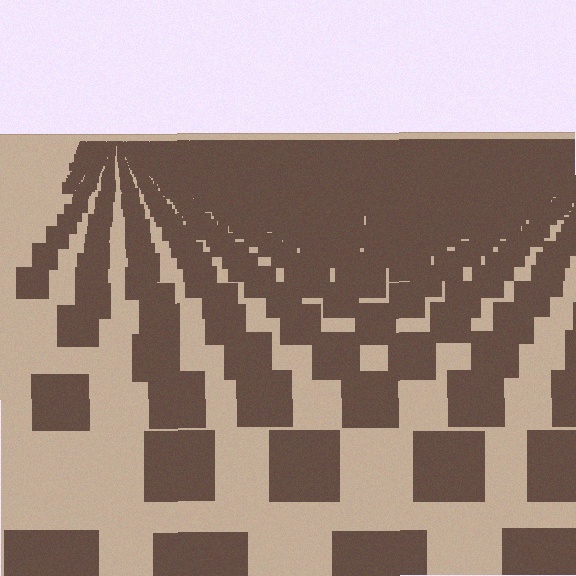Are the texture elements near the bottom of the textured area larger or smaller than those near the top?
Larger. Near the bottom, elements are closer to the viewer and appear at a bigger on-screen size.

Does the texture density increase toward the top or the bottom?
Density increases toward the top.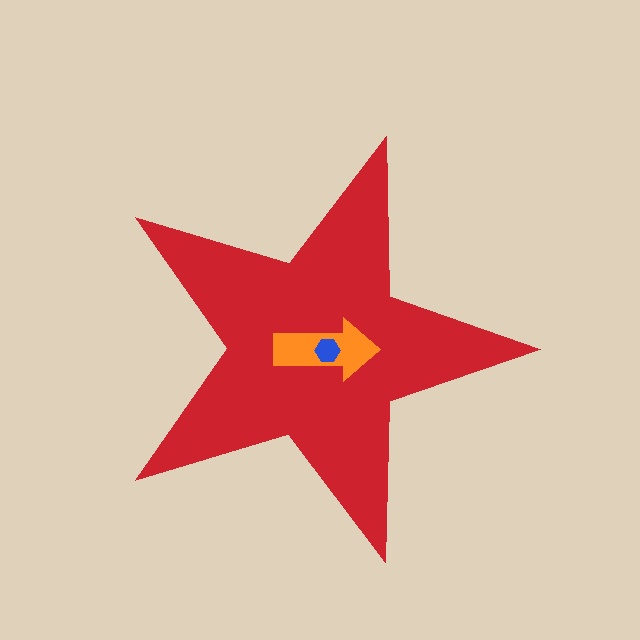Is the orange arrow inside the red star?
Yes.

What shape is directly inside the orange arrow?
The blue hexagon.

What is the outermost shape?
The red star.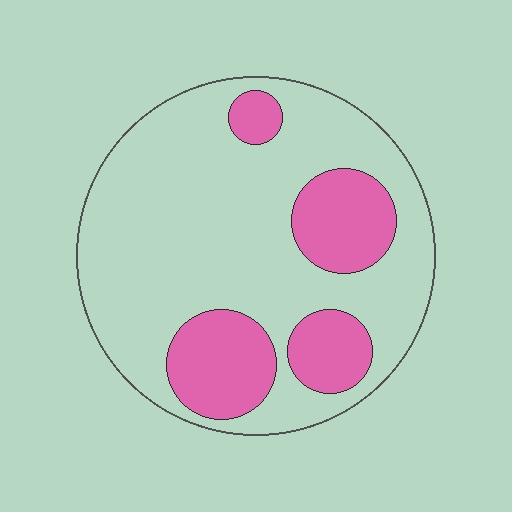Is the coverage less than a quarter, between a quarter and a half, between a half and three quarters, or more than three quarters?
Between a quarter and a half.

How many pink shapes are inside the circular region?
4.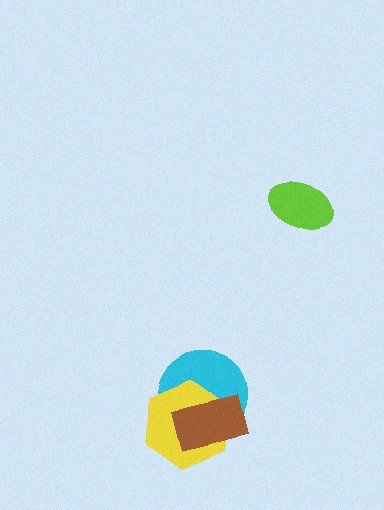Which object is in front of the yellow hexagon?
The brown rectangle is in front of the yellow hexagon.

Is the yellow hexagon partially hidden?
Yes, it is partially covered by another shape.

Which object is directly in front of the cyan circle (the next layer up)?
The yellow hexagon is directly in front of the cyan circle.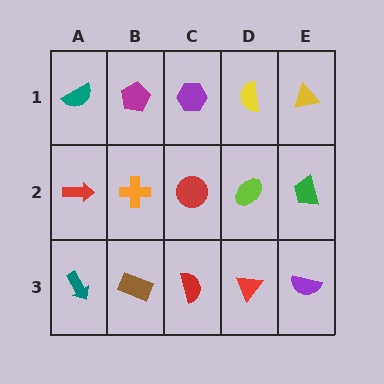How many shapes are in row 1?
5 shapes.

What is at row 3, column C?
A red semicircle.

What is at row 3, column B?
A brown rectangle.